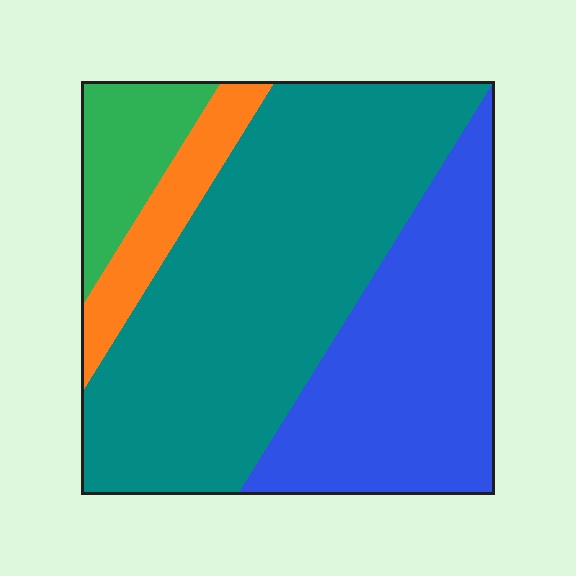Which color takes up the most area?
Teal, at roughly 50%.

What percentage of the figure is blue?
Blue takes up between a quarter and a half of the figure.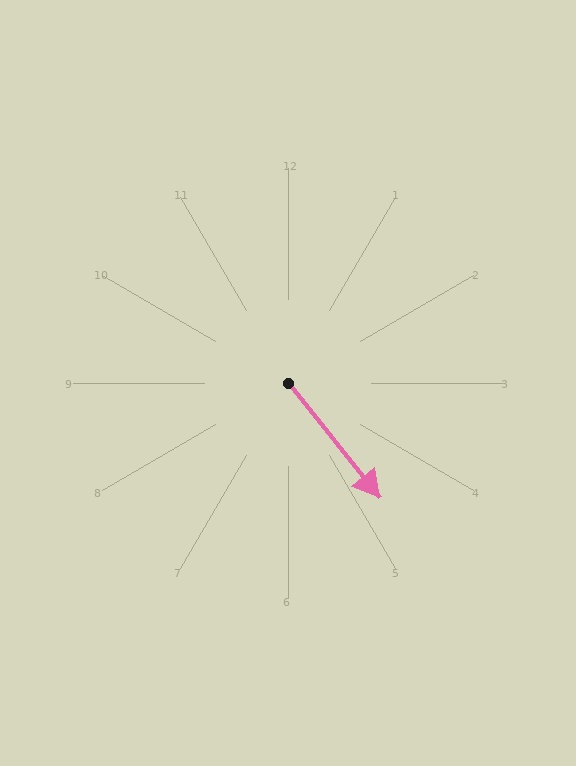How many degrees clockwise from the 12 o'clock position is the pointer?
Approximately 141 degrees.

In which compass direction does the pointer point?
Southeast.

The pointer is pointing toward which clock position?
Roughly 5 o'clock.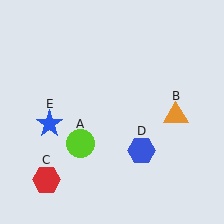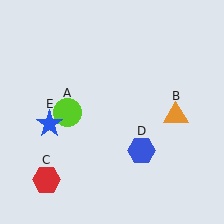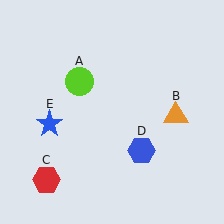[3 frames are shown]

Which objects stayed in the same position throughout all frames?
Orange triangle (object B) and red hexagon (object C) and blue hexagon (object D) and blue star (object E) remained stationary.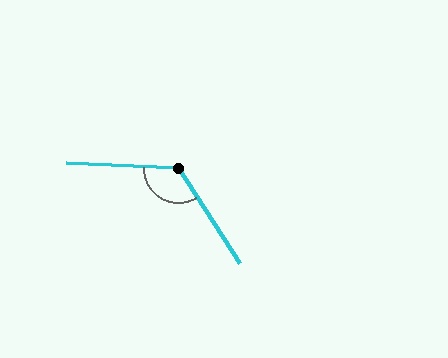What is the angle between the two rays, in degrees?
Approximately 126 degrees.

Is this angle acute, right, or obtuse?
It is obtuse.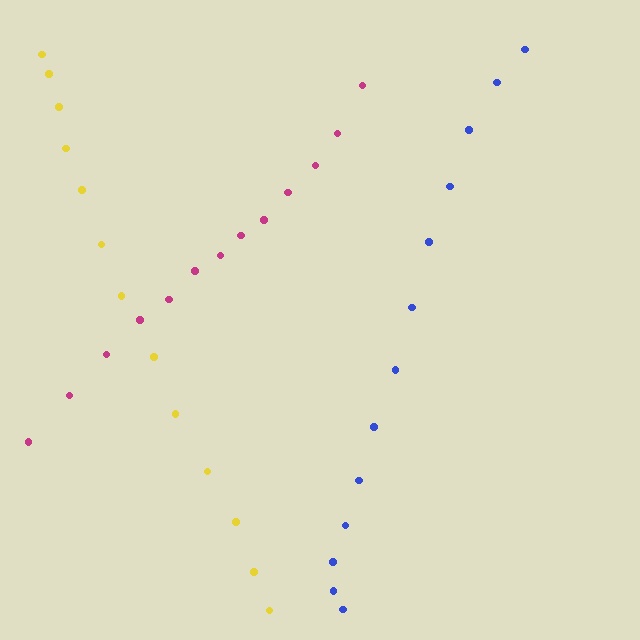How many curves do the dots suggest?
There are 3 distinct paths.